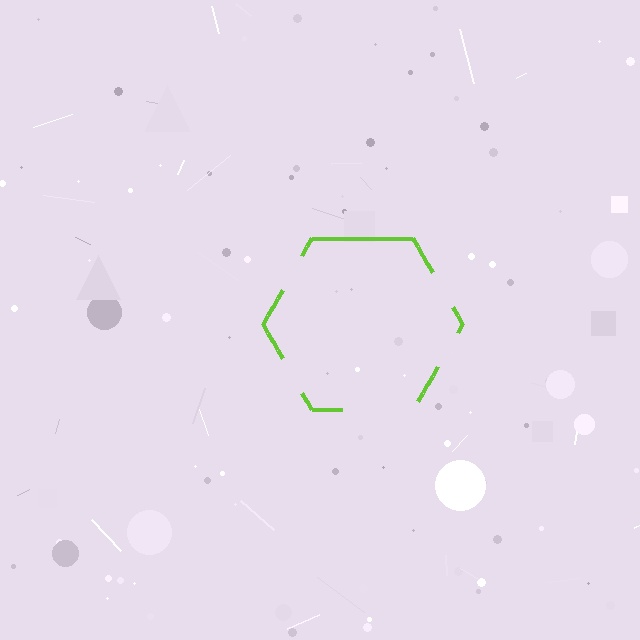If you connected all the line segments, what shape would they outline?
They would outline a hexagon.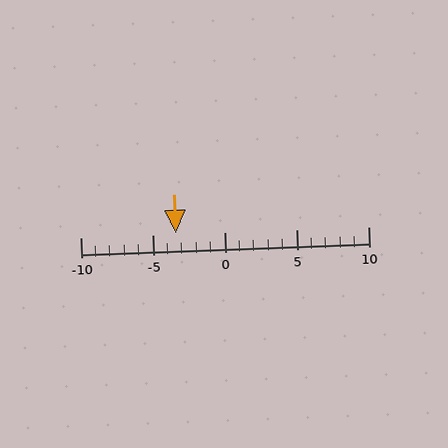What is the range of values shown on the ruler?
The ruler shows values from -10 to 10.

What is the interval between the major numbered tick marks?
The major tick marks are spaced 5 units apart.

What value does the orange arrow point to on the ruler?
The orange arrow points to approximately -3.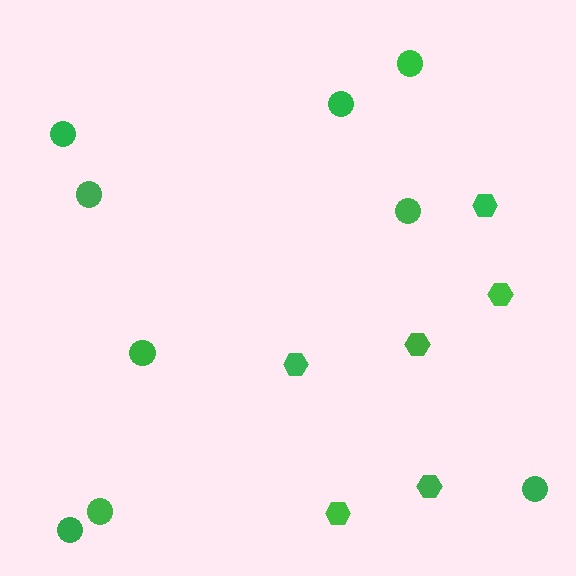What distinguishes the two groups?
There are 2 groups: one group of circles (9) and one group of hexagons (6).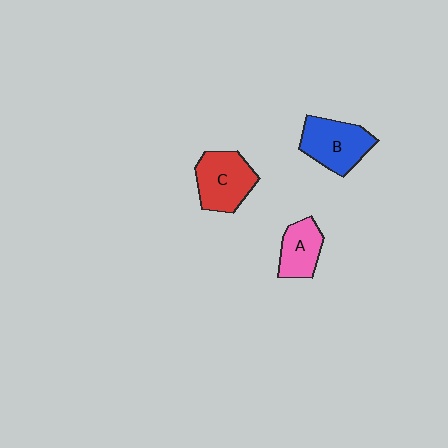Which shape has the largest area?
Shape B (blue).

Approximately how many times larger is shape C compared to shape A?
Approximately 1.4 times.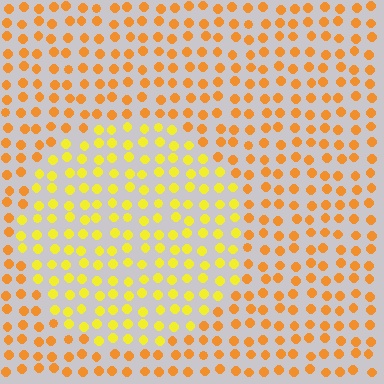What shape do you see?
I see a circle.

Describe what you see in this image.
The image is filled with small orange elements in a uniform arrangement. A circle-shaped region is visible where the elements are tinted to a slightly different hue, forming a subtle color boundary.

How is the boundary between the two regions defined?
The boundary is defined purely by a slight shift in hue (about 29 degrees). Spacing, size, and orientation are identical on both sides.